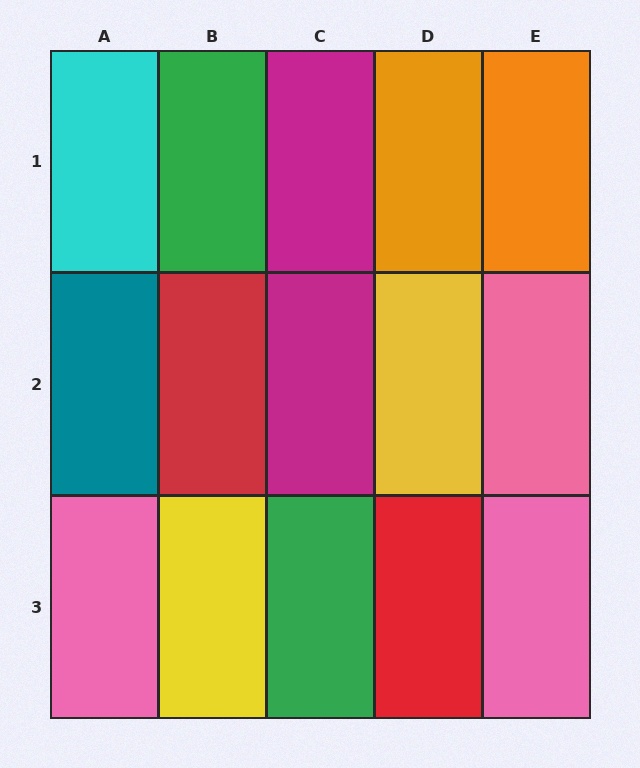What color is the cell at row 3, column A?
Pink.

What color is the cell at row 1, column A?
Cyan.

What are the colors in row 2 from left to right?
Teal, red, magenta, yellow, pink.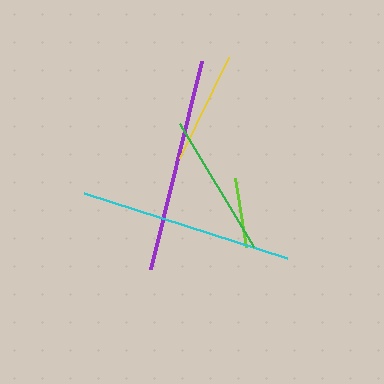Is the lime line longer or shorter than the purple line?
The purple line is longer than the lime line.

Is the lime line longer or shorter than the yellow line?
The yellow line is longer than the lime line.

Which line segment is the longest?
The purple line is the longest at approximately 214 pixels.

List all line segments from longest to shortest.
From longest to shortest: purple, cyan, green, yellow, lime.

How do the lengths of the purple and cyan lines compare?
The purple and cyan lines are approximately the same length.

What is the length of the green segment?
The green segment is approximately 143 pixels long.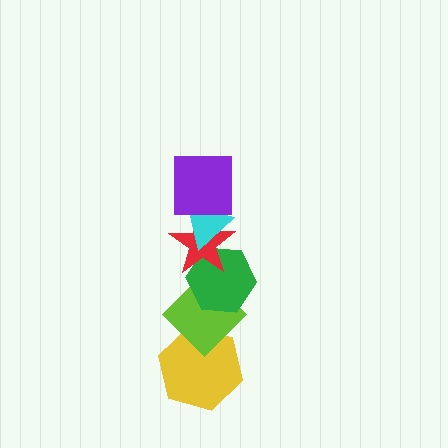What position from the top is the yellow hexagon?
The yellow hexagon is 6th from the top.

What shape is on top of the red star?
The cyan triangle is on top of the red star.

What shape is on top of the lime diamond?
The green hexagon is on top of the lime diamond.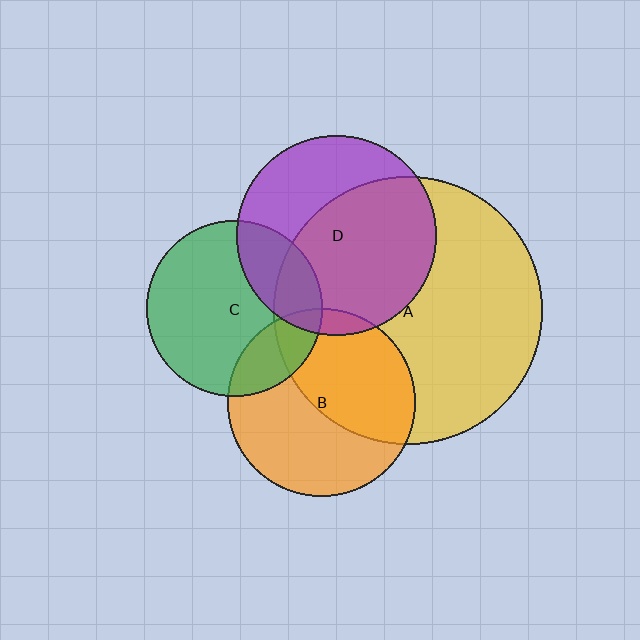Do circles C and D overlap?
Yes.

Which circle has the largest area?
Circle A (yellow).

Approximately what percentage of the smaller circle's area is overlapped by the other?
Approximately 25%.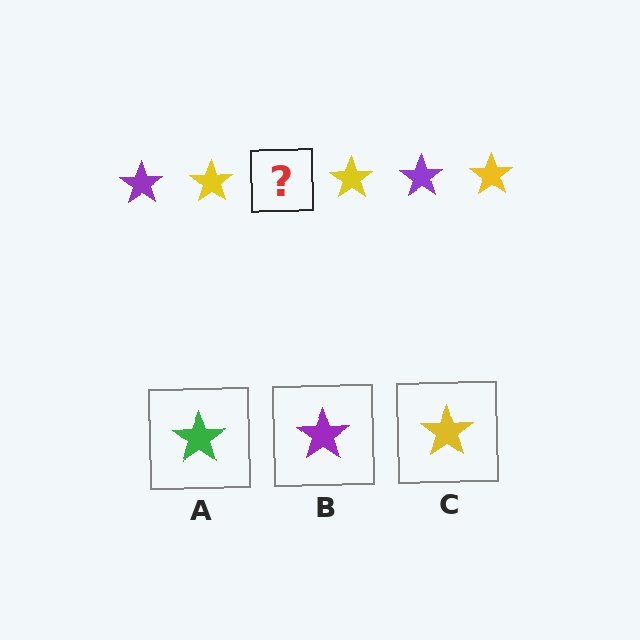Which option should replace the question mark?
Option B.